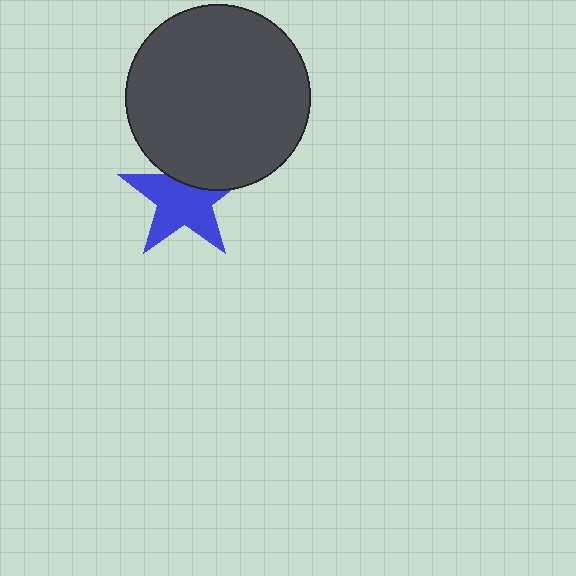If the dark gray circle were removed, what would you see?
You would see the complete blue star.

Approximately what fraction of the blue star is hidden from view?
Roughly 31% of the blue star is hidden behind the dark gray circle.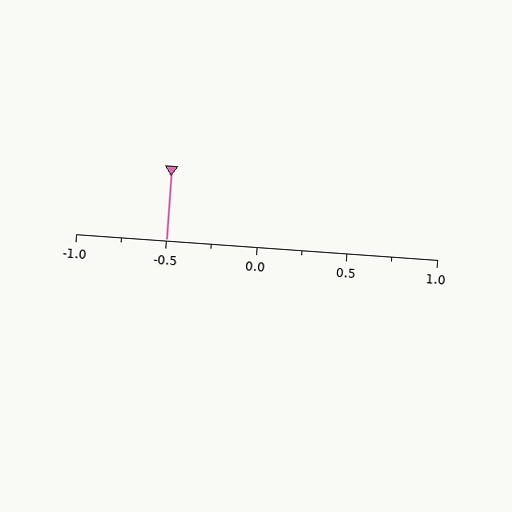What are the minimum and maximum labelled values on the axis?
The axis runs from -1.0 to 1.0.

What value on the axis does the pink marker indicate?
The marker indicates approximately -0.5.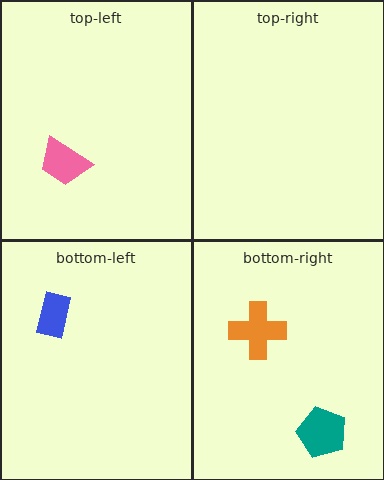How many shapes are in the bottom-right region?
2.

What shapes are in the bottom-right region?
The orange cross, the teal pentagon.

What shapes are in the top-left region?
The pink trapezoid.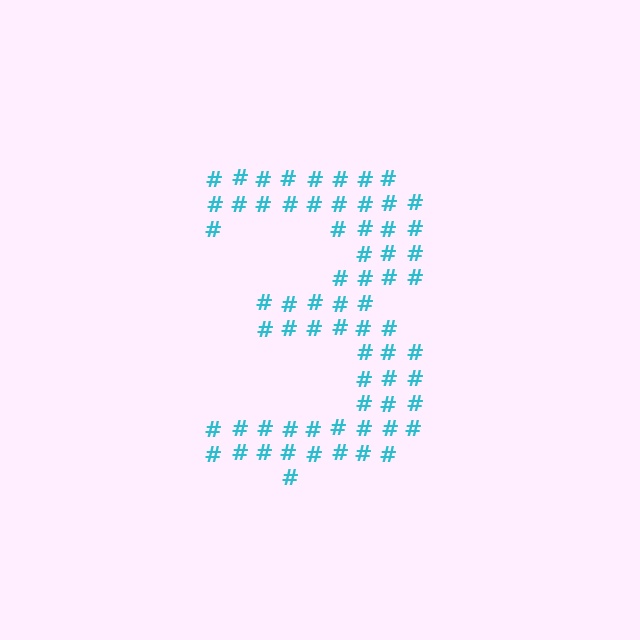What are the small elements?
The small elements are hash symbols.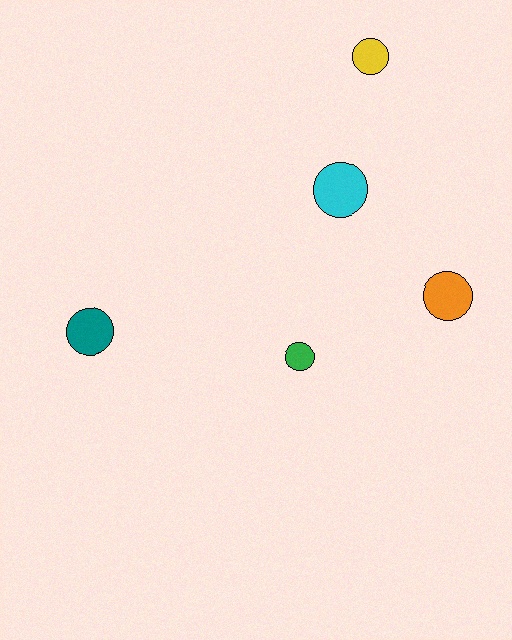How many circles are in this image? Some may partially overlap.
There are 5 circles.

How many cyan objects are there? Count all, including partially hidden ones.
There is 1 cyan object.